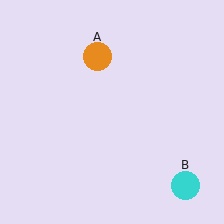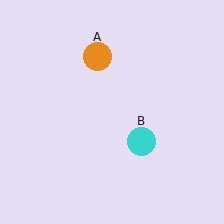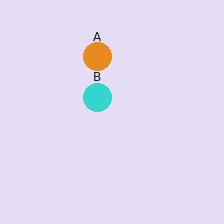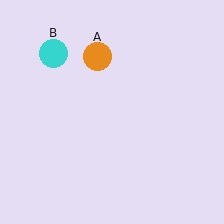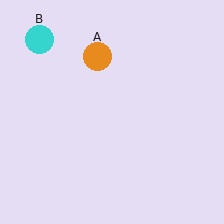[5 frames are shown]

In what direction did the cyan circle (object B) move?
The cyan circle (object B) moved up and to the left.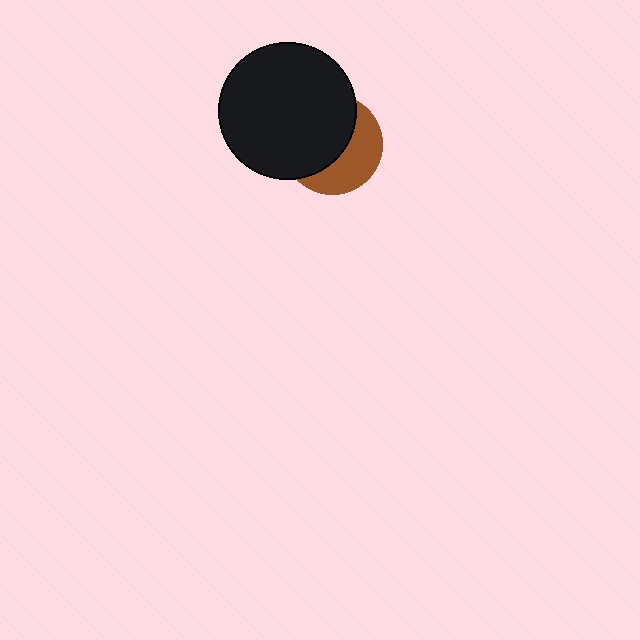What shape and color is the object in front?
The object in front is a black circle.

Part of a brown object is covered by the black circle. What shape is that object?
It is a circle.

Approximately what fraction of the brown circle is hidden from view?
Roughly 58% of the brown circle is hidden behind the black circle.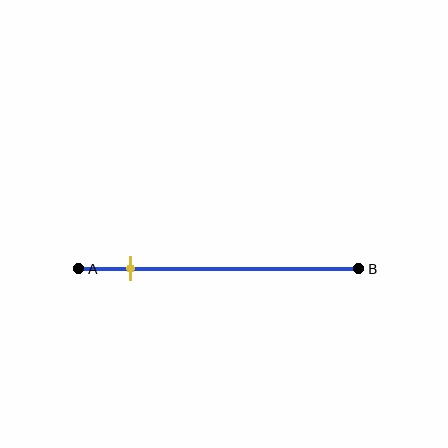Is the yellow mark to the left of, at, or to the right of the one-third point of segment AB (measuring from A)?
The yellow mark is to the left of the one-third point of segment AB.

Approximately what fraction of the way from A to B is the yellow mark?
The yellow mark is approximately 20% of the way from A to B.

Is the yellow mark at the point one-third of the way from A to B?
No, the mark is at about 20% from A, not at the 33% one-third point.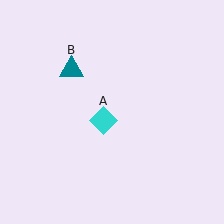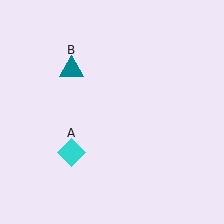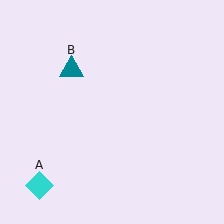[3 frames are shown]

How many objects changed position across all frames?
1 object changed position: cyan diamond (object A).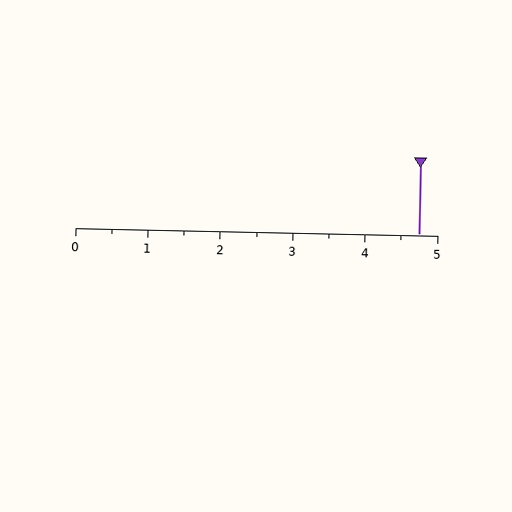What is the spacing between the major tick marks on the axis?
The major ticks are spaced 1 apart.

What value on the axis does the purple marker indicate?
The marker indicates approximately 4.8.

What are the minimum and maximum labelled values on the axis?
The axis runs from 0 to 5.